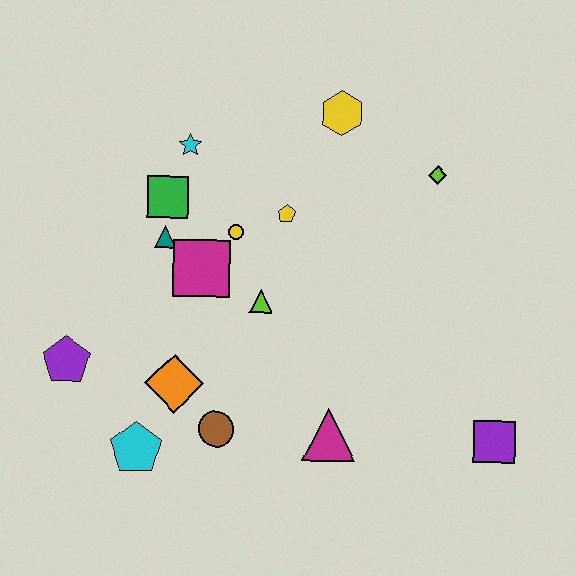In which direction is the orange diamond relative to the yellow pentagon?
The orange diamond is below the yellow pentagon.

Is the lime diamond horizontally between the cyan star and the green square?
No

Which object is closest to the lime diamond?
The yellow hexagon is closest to the lime diamond.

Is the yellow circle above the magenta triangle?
Yes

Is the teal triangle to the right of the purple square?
No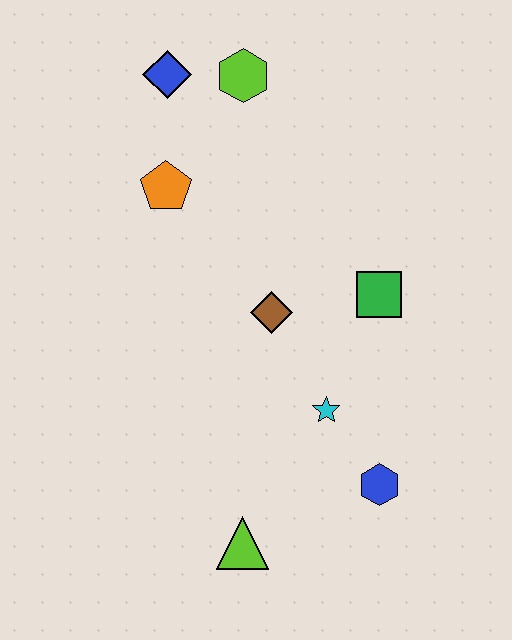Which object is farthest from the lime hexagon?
The lime triangle is farthest from the lime hexagon.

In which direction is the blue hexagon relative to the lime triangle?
The blue hexagon is to the right of the lime triangle.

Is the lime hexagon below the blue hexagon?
No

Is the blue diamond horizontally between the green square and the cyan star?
No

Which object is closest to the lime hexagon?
The blue diamond is closest to the lime hexagon.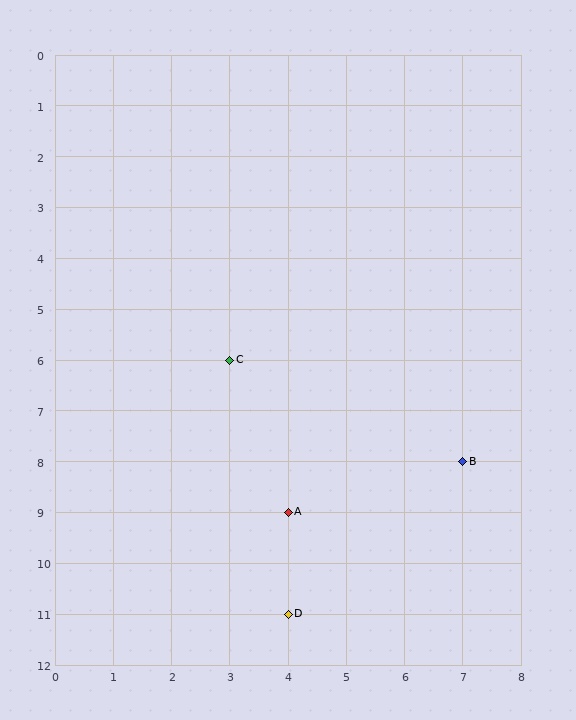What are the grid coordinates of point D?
Point D is at grid coordinates (4, 11).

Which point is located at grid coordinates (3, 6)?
Point C is at (3, 6).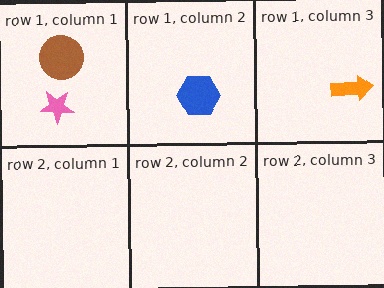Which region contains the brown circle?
The row 1, column 1 region.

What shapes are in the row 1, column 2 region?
The blue hexagon.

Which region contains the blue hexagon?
The row 1, column 2 region.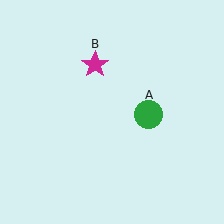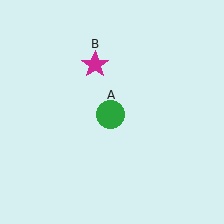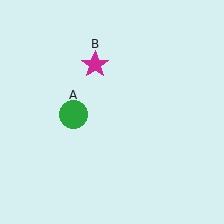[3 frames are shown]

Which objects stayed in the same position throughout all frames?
Magenta star (object B) remained stationary.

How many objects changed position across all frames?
1 object changed position: green circle (object A).